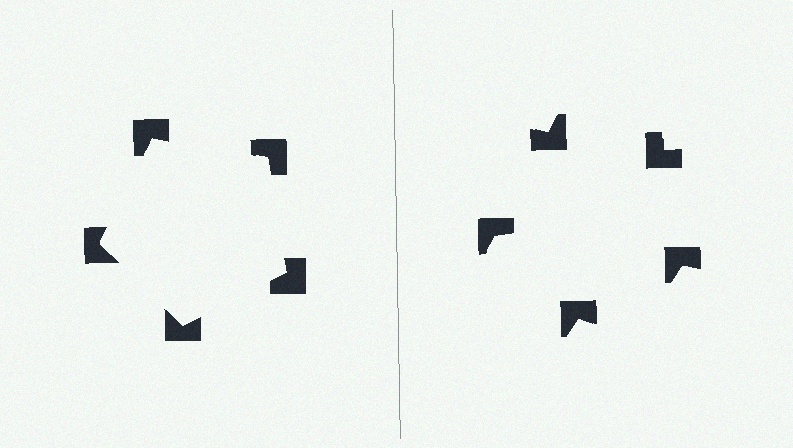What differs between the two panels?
The notched squares are positioned identically on both sides; only the wedge orientations differ. On the left they align to a pentagon; on the right they are misaligned.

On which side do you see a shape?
An illusory pentagon appears on the left side. On the right side the wedge cuts are rotated, so no coherent shape forms.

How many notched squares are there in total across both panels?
10 — 5 on each side.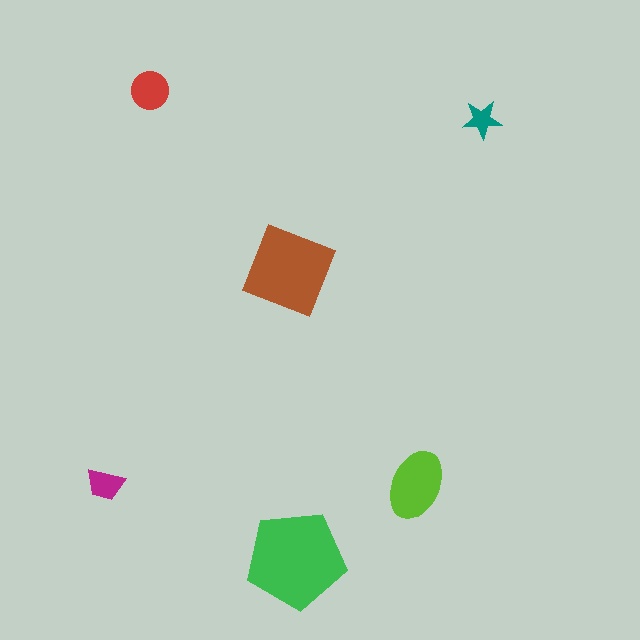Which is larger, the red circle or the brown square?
The brown square.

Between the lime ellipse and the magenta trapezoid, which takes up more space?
The lime ellipse.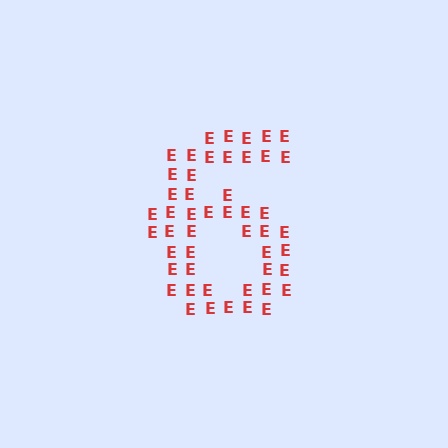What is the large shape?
The large shape is the digit 6.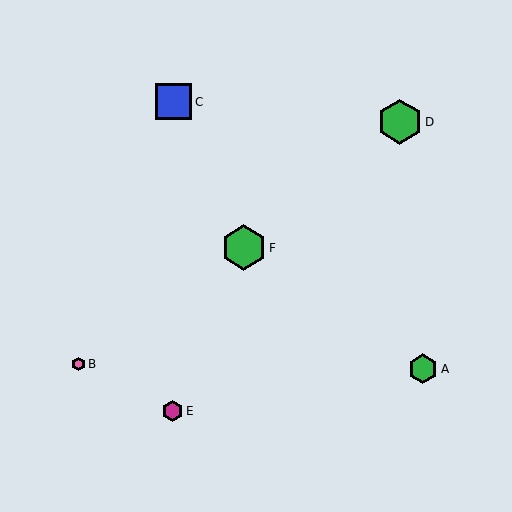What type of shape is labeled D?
Shape D is a green hexagon.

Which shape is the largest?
The green hexagon (labeled F) is the largest.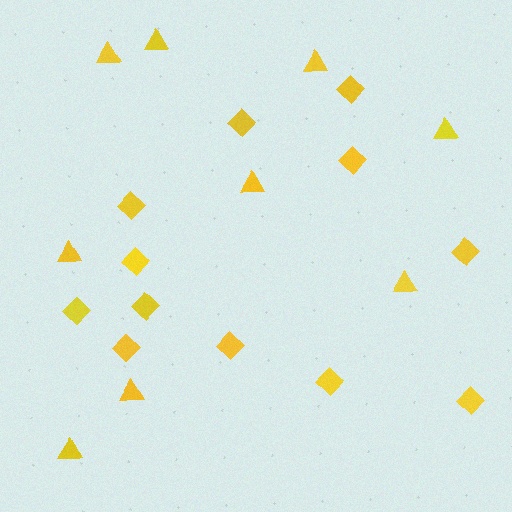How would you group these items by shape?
There are 2 groups: one group of triangles (9) and one group of diamonds (12).